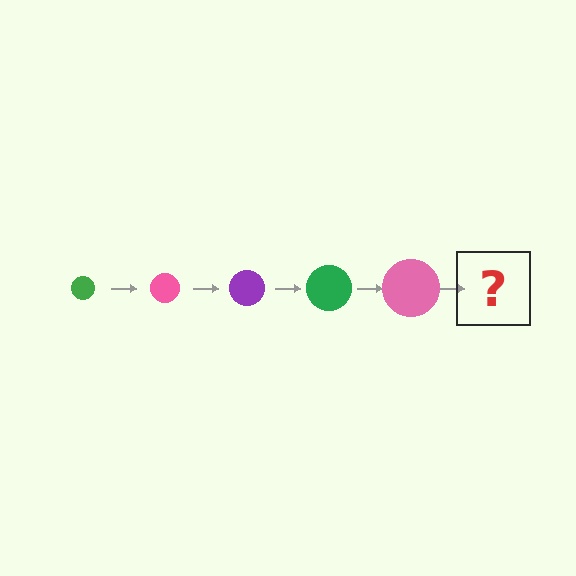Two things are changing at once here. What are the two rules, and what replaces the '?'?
The two rules are that the circle grows larger each step and the color cycles through green, pink, and purple. The '?' should be a purple circle, larger than the previous one.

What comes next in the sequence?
The next element should be a purple circle, larger than the previous one.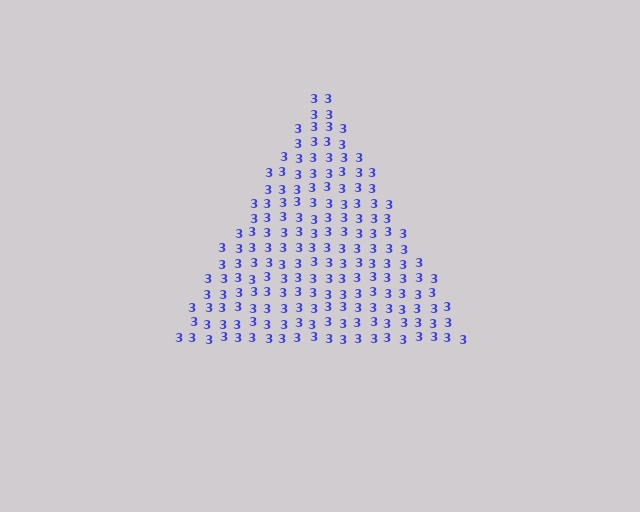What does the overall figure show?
The overall figure shows a triangle.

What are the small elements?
The small elements are digit 3's.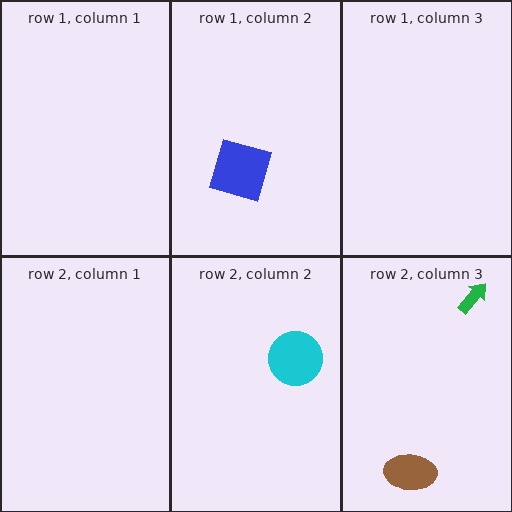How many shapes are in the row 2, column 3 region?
2.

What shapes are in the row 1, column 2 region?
The blue square.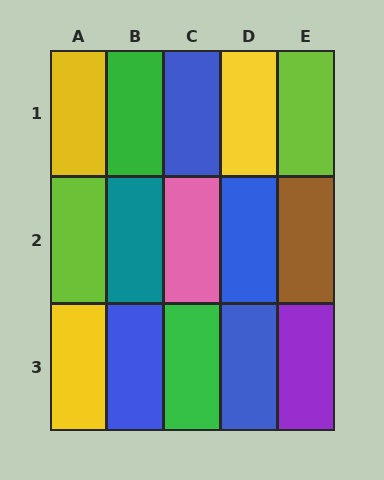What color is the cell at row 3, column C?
Green.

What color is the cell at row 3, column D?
Blue.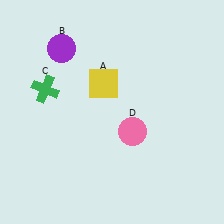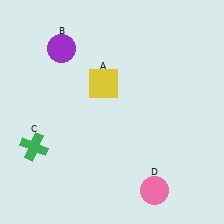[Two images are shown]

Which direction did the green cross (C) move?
The green cross (C) moved down.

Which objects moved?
The objects that moved are: the green cross (C), the pink circle (D).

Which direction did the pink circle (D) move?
The pink circle (D) moved down.